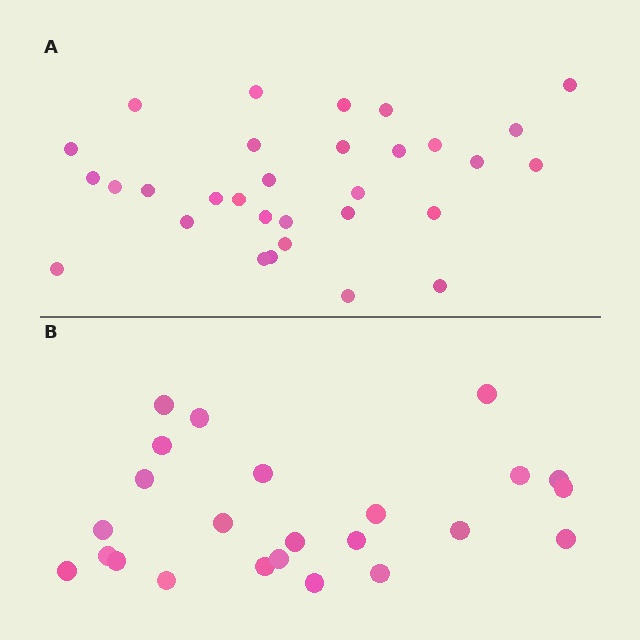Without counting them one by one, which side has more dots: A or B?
Region A (the top region) has more dots.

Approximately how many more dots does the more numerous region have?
Region A has roughly 8 or so more dots than region B.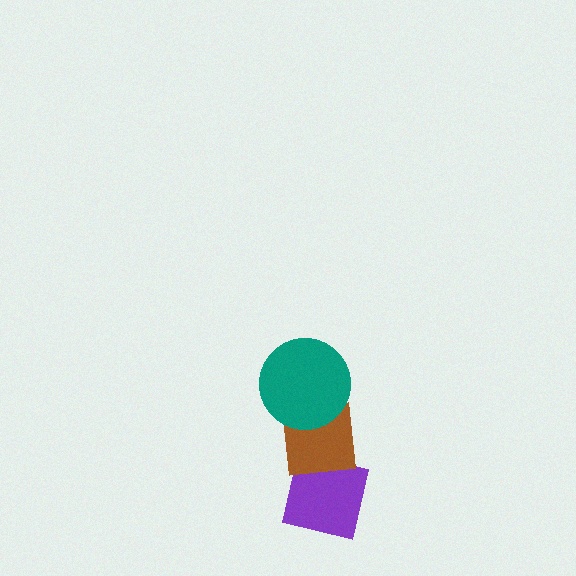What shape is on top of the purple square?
The brown square is on top of the purple square.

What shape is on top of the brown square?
The teal circle is on top of the brown square.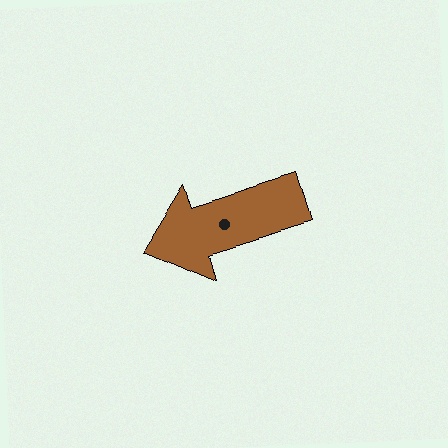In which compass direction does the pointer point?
West.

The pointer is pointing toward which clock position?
Roughly 8 o'clock.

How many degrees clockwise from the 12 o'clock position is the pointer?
Approximately 253 degrees.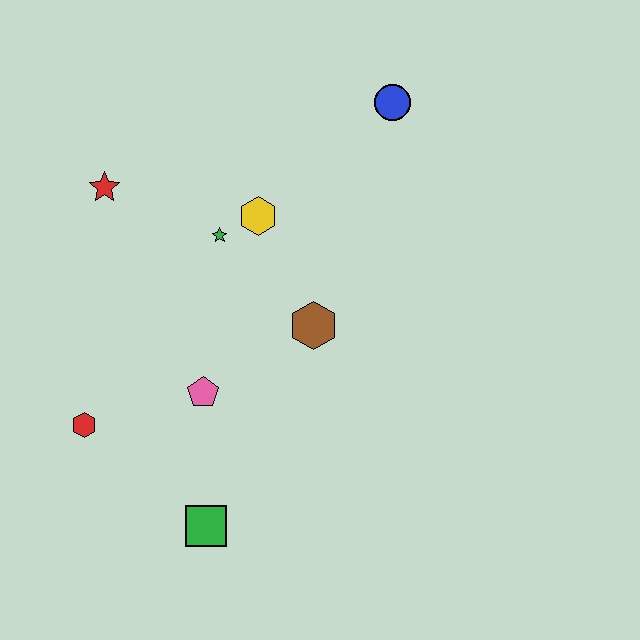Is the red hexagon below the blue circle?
Yes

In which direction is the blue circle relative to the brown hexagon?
The blue circle is above the brown hexagon.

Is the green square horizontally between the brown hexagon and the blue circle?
No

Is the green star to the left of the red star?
No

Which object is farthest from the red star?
The green square is farthest from the red star.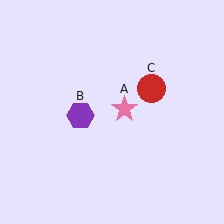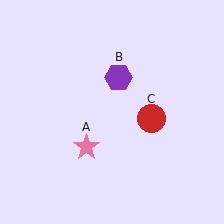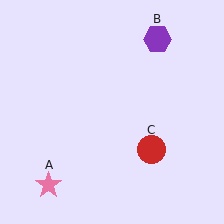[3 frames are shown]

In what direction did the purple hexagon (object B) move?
The purple hexagon (object B) moved up and to the right.